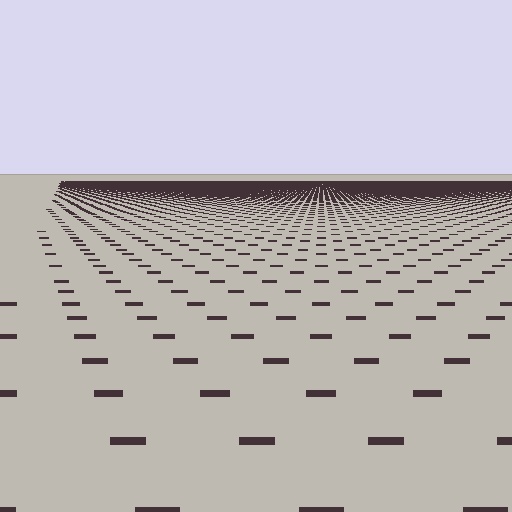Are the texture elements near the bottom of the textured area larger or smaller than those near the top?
Larger. Near the bottom, elements are closer to the viewer and appear at a bigger on-screen size.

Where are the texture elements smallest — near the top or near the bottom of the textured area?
Near the top.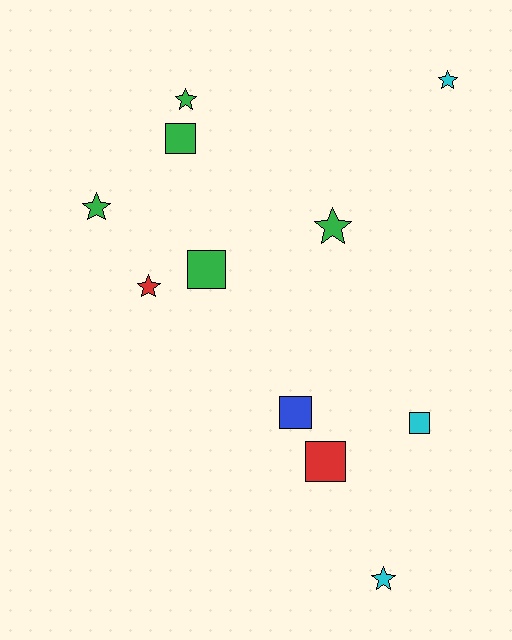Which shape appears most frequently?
Star, with 6 objects.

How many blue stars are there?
There are no blue stars.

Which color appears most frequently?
Green, with 5 objects.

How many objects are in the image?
There are 11 objects.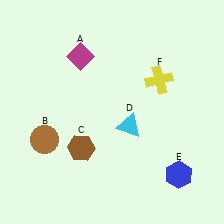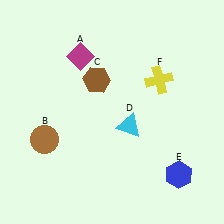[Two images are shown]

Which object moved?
The brown hexagon (C) moved up.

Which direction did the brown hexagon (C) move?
The brown hexagon (C) moved up.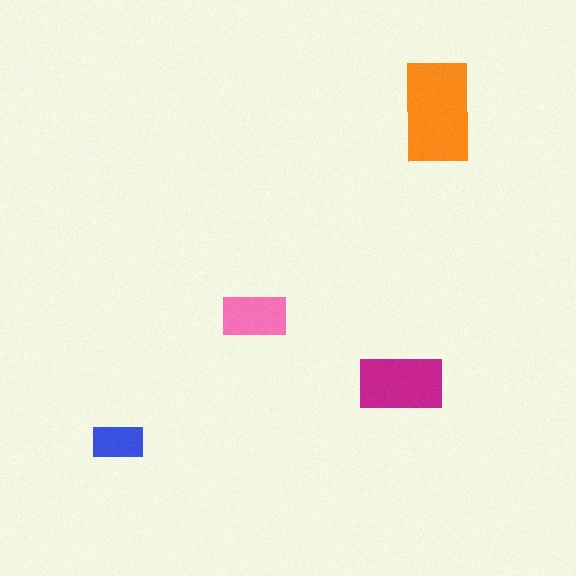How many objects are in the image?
There are 4 objects in the image.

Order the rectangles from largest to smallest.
the orange one, the magenta one, the pink one, the blue one.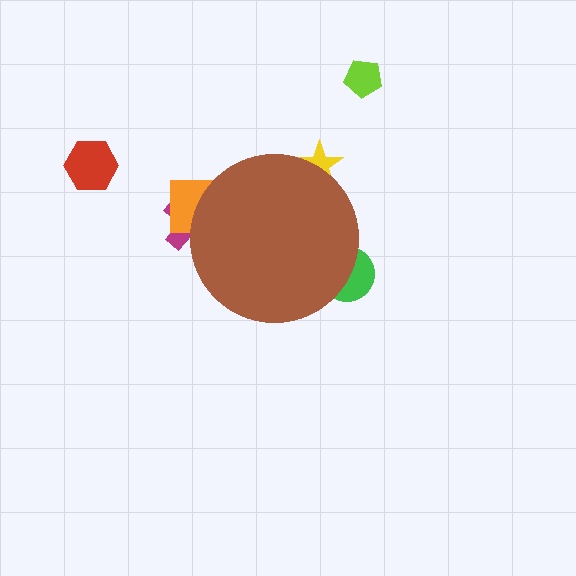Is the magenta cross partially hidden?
Yes, the magenta cross is partially hidden behind the brown circle.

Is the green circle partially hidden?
Yes, the green circle is partially hidden behind the brown circle.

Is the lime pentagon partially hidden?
No, the lime pentagon is fully visible.